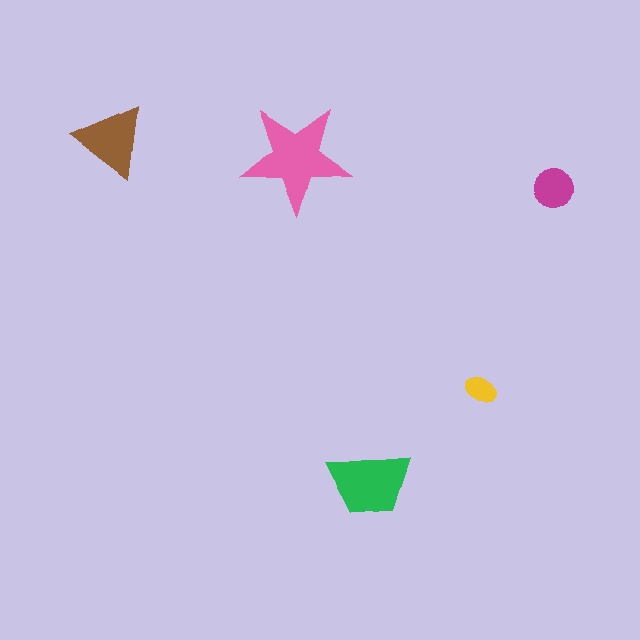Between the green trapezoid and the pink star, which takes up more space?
The pink star.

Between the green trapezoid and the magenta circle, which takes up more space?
The green trapezoid.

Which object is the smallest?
The yellow ellipse.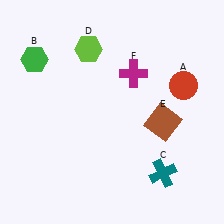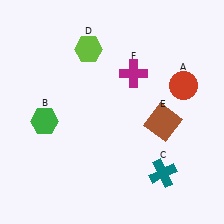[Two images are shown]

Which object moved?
The green hexagon (B) moved down.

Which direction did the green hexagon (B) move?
The green hexagon (B) moved down.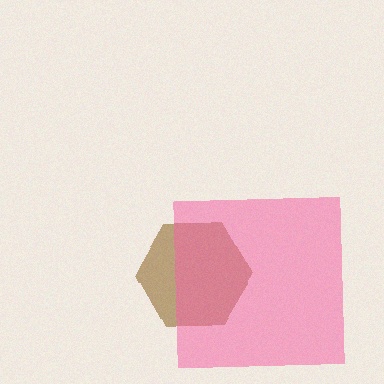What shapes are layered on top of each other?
The layered shapes are: a brown hexagon, a pink square.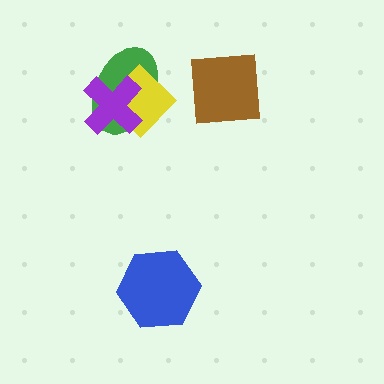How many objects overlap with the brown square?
0 objects overlap with the brown square.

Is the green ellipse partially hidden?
Yes, it is partially covered by another shape.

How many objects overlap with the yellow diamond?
2 objects overlap with the yellow diamond.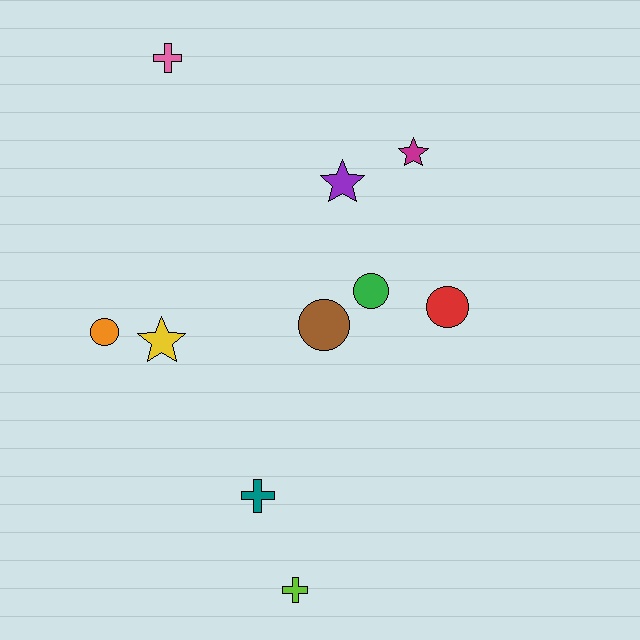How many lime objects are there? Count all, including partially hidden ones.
There is 1 lime object.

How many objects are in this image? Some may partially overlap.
There are 10 objects.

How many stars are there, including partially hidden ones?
There are 3 stars.